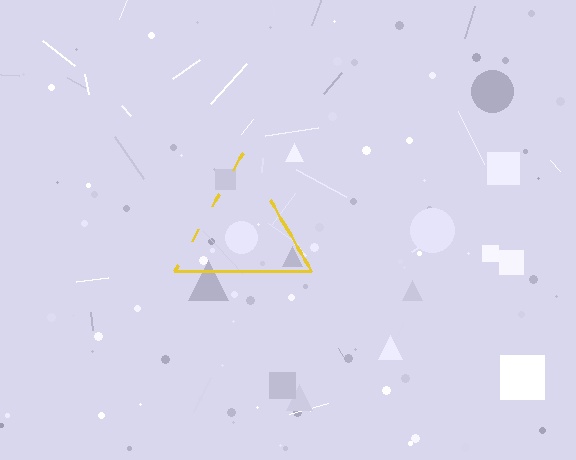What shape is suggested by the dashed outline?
The dashed outline suggests a triangle.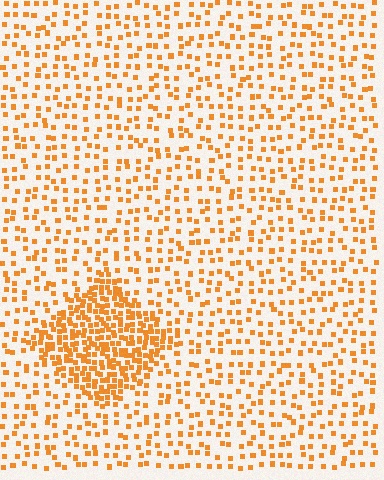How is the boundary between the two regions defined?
The boundary is defined by a change in element density (approximately 2.7x ratio). All elements are the same color, size, and shape.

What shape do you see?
I see a diamond.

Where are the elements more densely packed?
The elements are more densely packed inside the diamond boundary.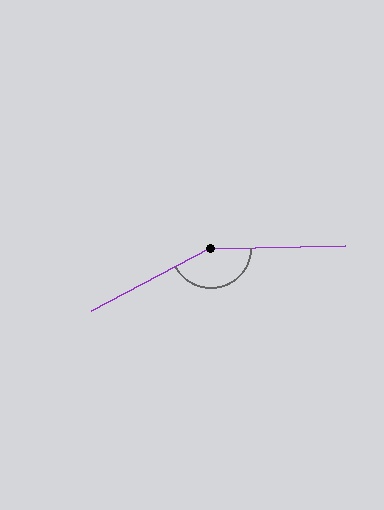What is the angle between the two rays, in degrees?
Approximately 153 degrees.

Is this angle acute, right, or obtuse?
It is obtuse.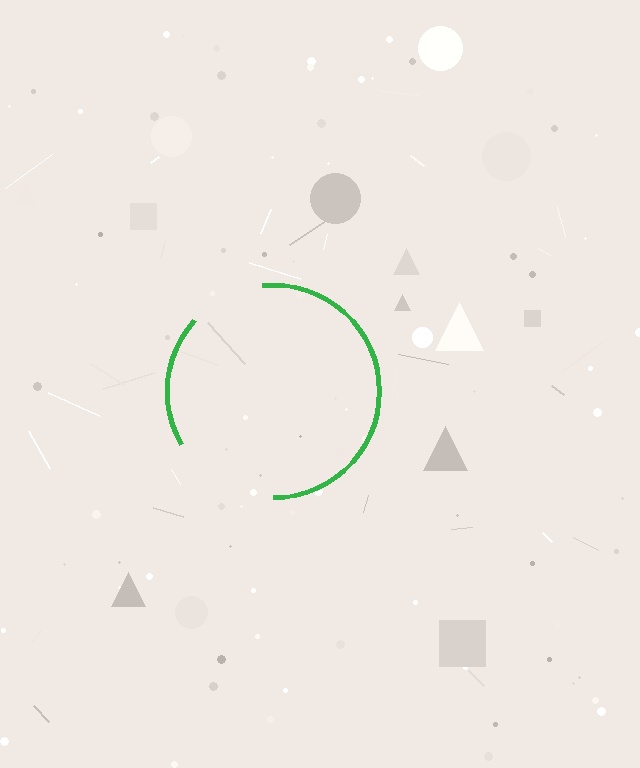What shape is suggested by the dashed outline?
The dashed outline suggests a circle.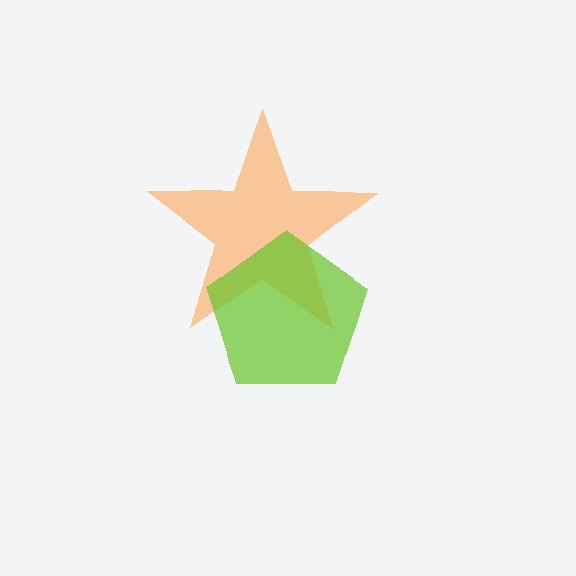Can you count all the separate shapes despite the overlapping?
Yes, there are 2 separate shapes.